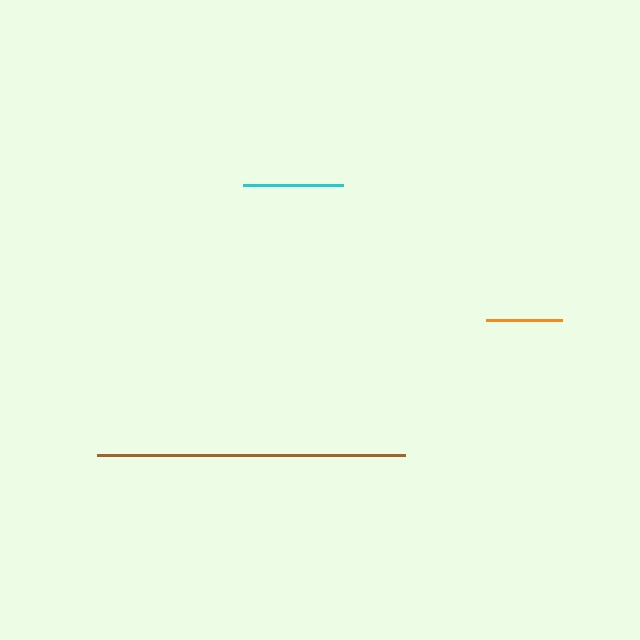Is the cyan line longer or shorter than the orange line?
The cyan line is longer than the orange line.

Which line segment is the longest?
The brown line is the longest at approximately 308 pixels.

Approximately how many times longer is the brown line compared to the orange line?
The brown line is approximately 4.1 times the length of the orange line.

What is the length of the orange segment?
The orange segment is approximately 76 pixels long.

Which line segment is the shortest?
The orange line is the shortest at approximately 76 pixels.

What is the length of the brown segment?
The brown segment is approximately 308 pixels long.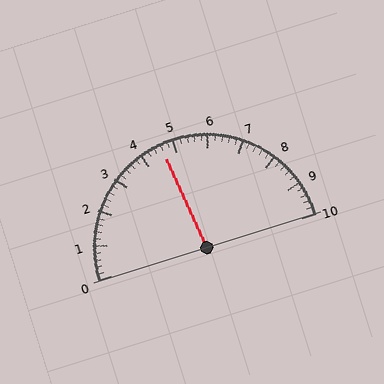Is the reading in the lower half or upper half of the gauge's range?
The reading is in the lower half of the range (0 to 10).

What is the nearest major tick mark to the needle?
The nearest major tick mark is 5.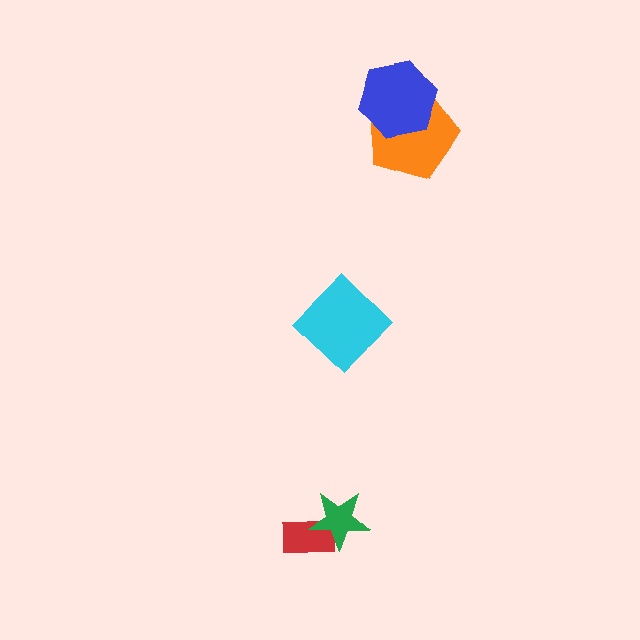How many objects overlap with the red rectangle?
1 object overlaps with the red rectangle.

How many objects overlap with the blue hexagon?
1 object overlaps with the blue hexagon.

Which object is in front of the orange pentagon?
The blue hexagon is in front of the orange pentagon.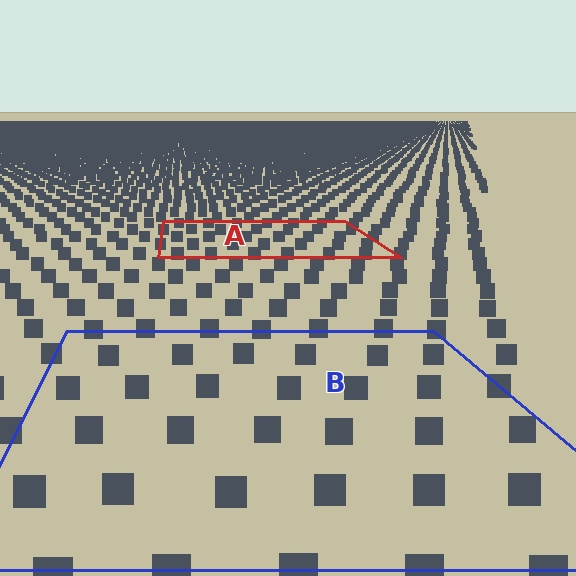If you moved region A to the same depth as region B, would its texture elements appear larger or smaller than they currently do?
They would appear larger. At a closer depth, the same texture elements are projected at a bigger on-screen size.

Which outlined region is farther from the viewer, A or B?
Region A is farther from the viewer — the texture elements inside it appear smaller and more densely packed.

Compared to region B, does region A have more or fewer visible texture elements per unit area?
Region A has more texture elements per unit area — they are packed more densely because it is farther away.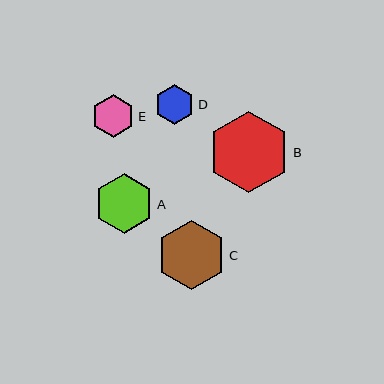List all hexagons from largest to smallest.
From largest to smallest: B, C, A, E, D.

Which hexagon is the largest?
Hexagon B is the largest with a size of approximately 81 pixels.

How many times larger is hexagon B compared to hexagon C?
Hexagon B is approximately 1.2 times the size of hexagon C.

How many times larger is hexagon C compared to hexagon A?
Hexagon C is approximately 1.2 times the size of hexagon A.